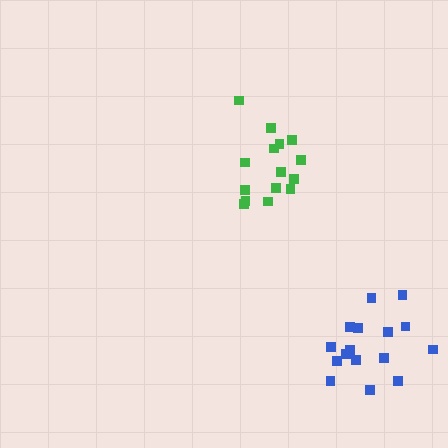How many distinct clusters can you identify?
There are 2 distinct clusters.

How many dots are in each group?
Group 1: 15 dots, Group 2: 16 dots (31 total).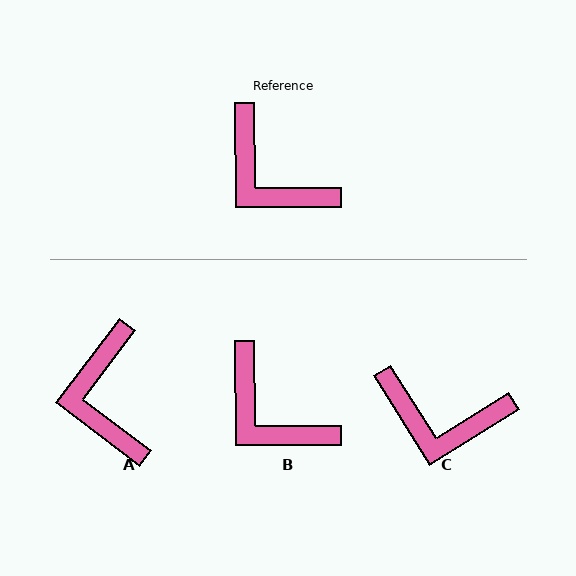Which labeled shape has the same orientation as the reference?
B.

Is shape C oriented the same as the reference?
No, it is off by about 32 degrees.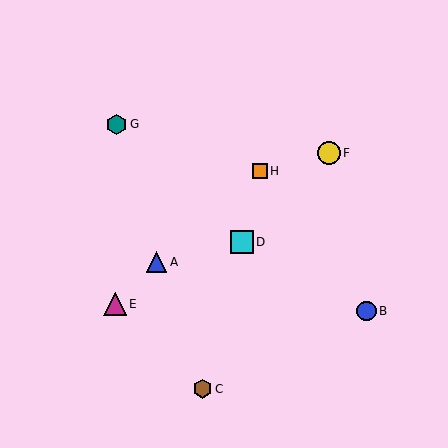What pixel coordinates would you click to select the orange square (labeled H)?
Click at (260, 171) to select the orange square H.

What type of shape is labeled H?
Shape H is an orange square.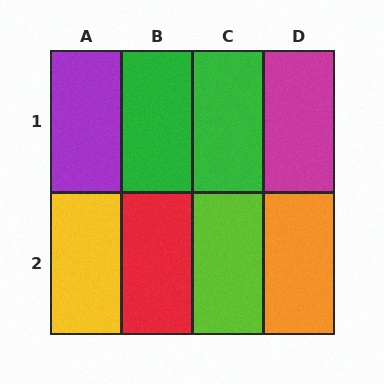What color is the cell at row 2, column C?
Lime.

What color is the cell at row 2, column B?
Red.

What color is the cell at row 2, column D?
Orange.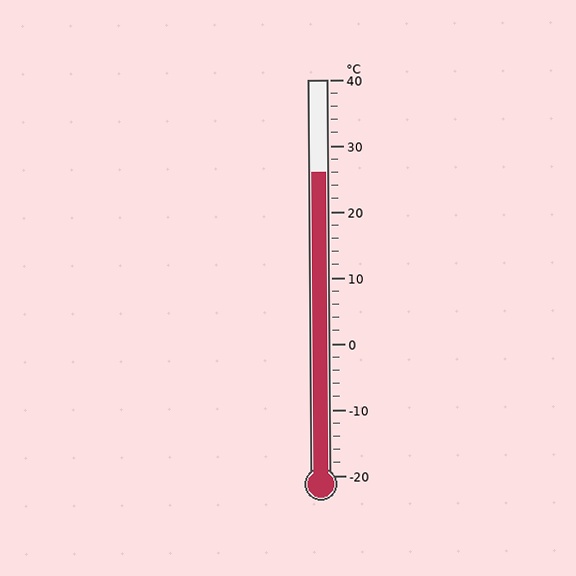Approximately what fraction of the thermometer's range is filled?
The thermometer is filled to approximately 75% of its range.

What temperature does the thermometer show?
The thermometer shows approximately 26°C.